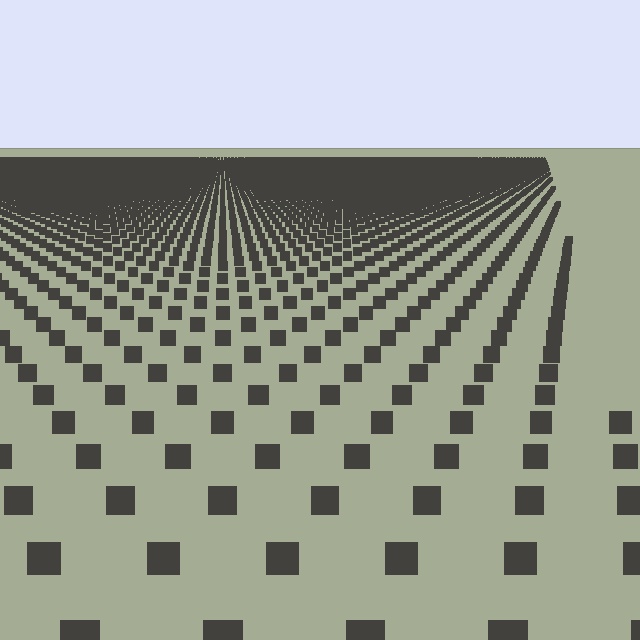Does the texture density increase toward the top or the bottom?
Density increases toward the top.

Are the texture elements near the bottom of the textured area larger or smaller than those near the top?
Larger. Near the bottom, elements are closer to the viewer and appear at a bigger on-screen size.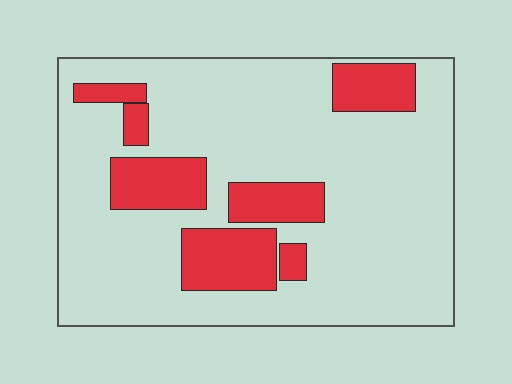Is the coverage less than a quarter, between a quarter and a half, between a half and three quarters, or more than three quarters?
Less than a quarter.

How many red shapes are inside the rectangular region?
7.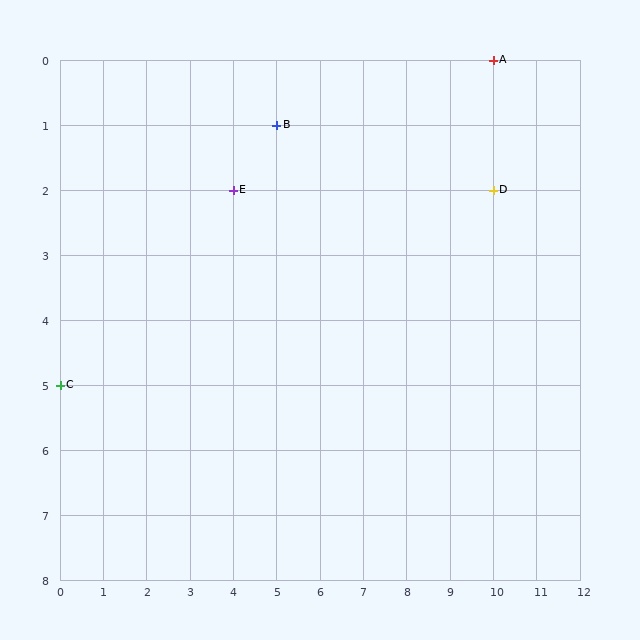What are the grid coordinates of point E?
Point E is at grid coordinates (4, 2).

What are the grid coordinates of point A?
Point A is at grid coordinates (10, 0).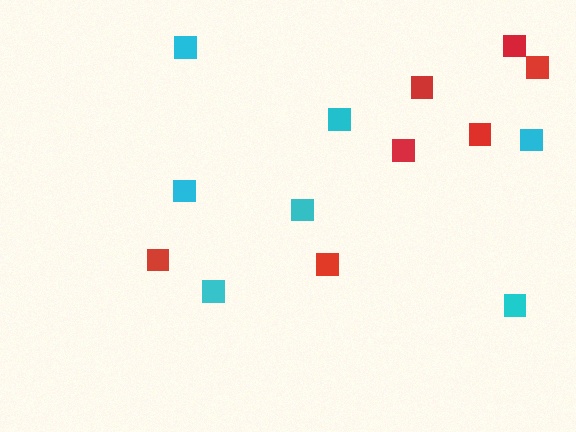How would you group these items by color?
There are 2 groups: one group of cyan squares (7) and one group of red squares (7).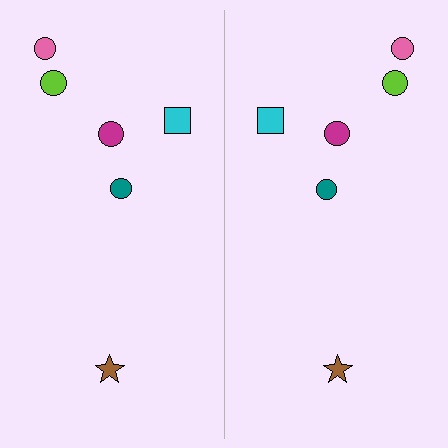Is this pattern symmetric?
Yes, this pattern has bilateral (reflection) symmetry.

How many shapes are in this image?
There are 12 shapes in this image.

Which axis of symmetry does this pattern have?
The pattern has a vertical axis of symmetry running through the center of the image.